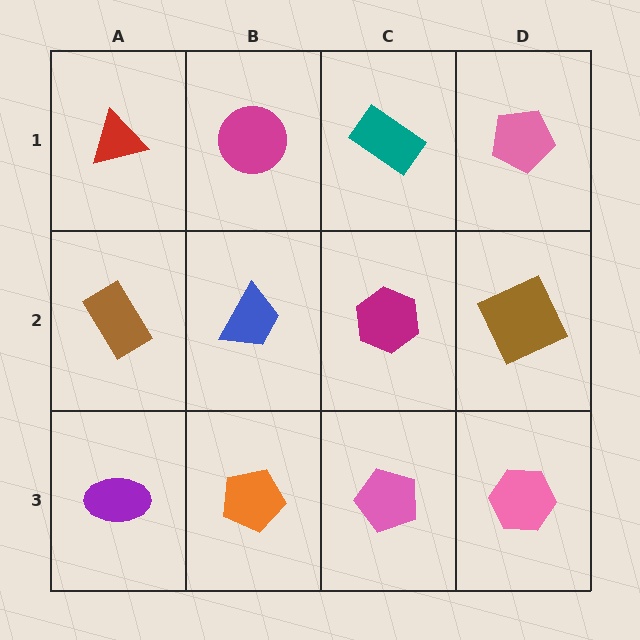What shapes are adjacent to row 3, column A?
A brown rectangle (row 2, column A), an orange pentagon (row 3, column B).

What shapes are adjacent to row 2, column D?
A pink pentagon (row 1, column D), a pink hexagon (row 3, column D), a magenta hexagon (row 2, column C).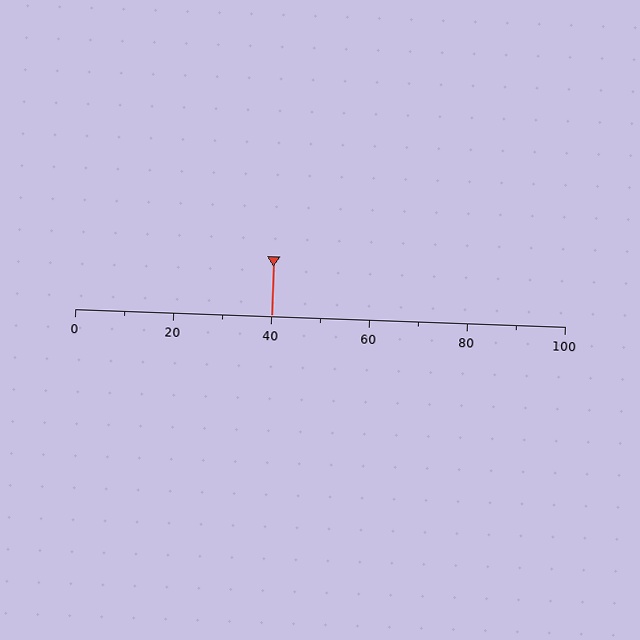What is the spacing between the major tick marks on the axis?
The major ticks are spaced 20 apart.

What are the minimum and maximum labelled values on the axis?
The axis runs from 0 to 100.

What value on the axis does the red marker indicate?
The marker indicates approximately 40.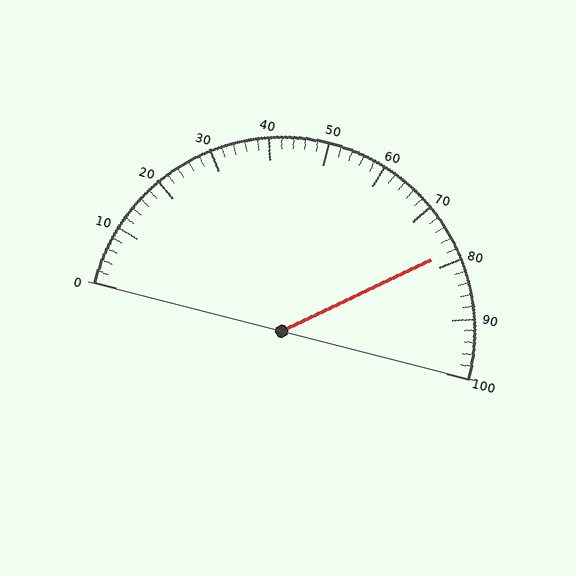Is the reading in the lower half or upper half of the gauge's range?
The reading is in the upper half of the range (0 to 100).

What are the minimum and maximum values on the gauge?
The gauge ranges from 0 to 100.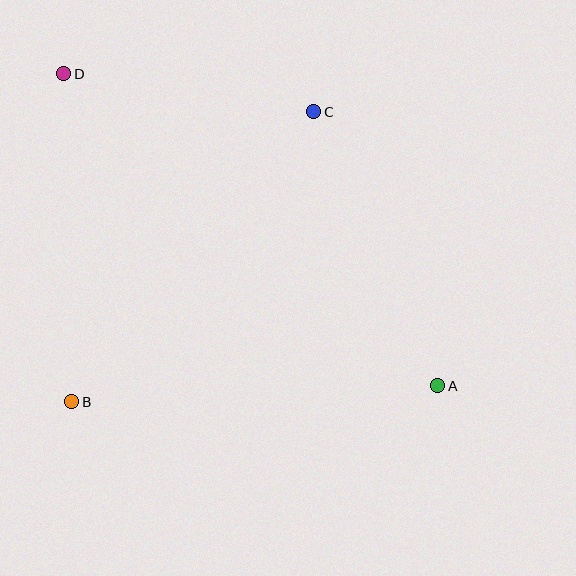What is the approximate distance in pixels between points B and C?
The distance between B and C is approximately 377 pixels.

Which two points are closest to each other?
Points C and D are closest to each other.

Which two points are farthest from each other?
Points A and D are farthest from each other.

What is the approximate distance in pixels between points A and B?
The distance between A and B is approximately 366 pixels.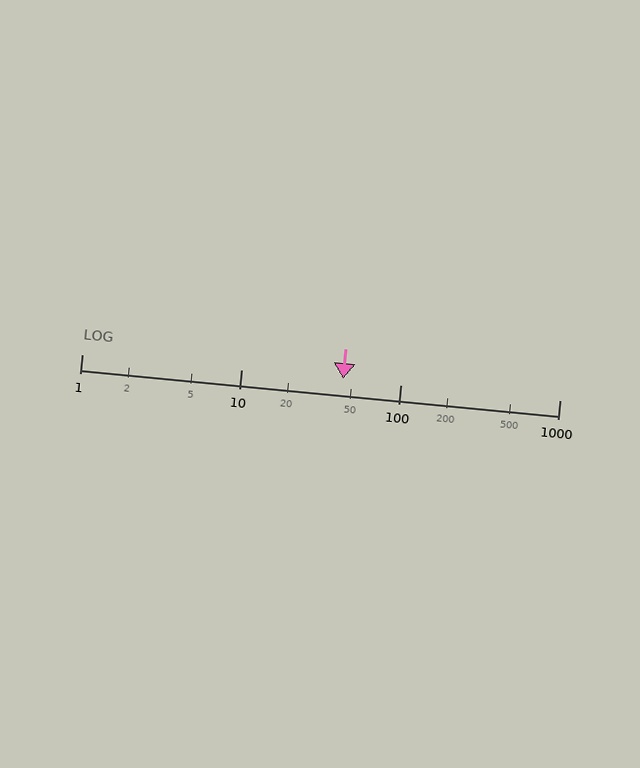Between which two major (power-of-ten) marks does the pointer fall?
The pointer is between 10 and 100.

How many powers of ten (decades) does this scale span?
The scale spans 3 decades, from 1 to 1000.